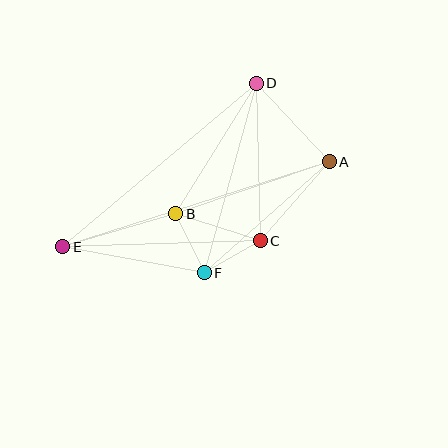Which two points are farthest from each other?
Points A and E are farthest from each other.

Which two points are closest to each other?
Points C and F are closest to each other.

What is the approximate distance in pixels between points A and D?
The distance between A and D is approximately 107 pixels.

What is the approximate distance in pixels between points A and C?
The distance between A and C is approximately 105 pixels.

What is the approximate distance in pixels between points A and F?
The distance between A and F is approximately 167 pixels.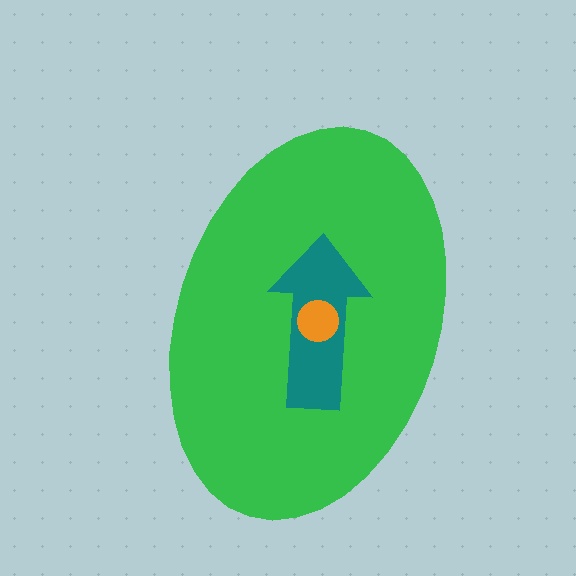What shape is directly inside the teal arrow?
The orange circle.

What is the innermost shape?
The orange circle.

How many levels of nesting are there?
3.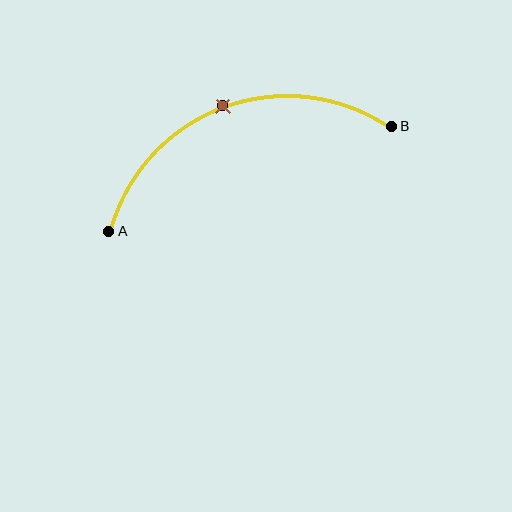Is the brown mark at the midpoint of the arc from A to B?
Yes. The brown mark lies on the arc at equal arc-length from both A and B — it is the arc midpoint.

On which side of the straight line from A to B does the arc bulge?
The arc bulges above the straight line connecting A and B.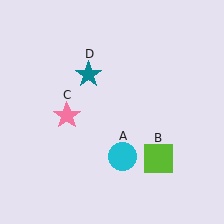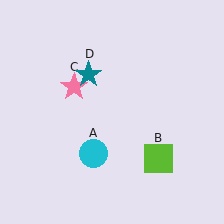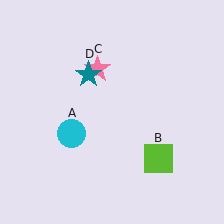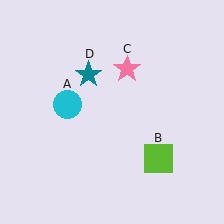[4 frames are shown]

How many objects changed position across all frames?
2 objects changed position: cyan circle (object A), pink star (object C).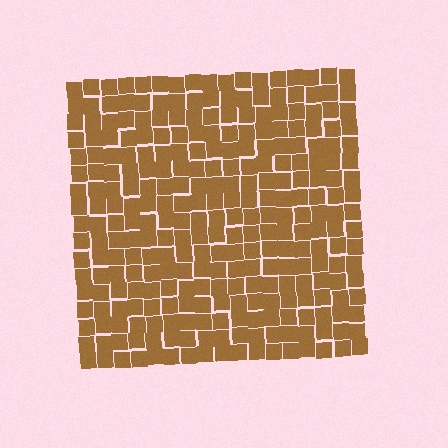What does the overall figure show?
The overall figure shows a square.